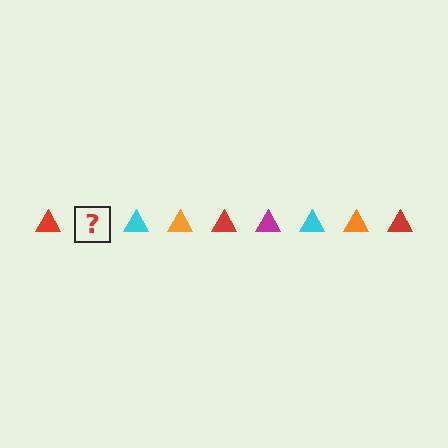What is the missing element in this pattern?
The missing element is a magenta triangle.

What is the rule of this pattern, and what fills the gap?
The rule is that the pattern cycles through red, magenta, cyan, orange triangles. The gap should be filled with a magenta triangle.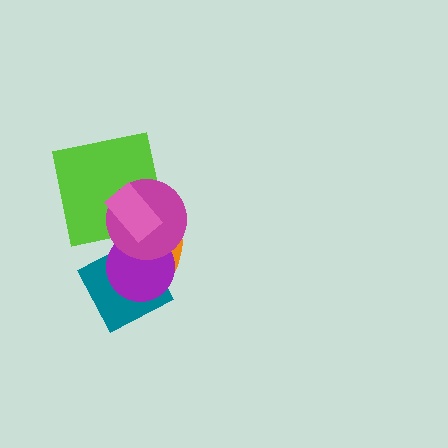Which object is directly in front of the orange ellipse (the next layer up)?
The purple circle is directly in front of the orange ellipse.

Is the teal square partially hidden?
Yes, it is partially covered by another shape.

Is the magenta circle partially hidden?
Yes, it is partially covered by another shape.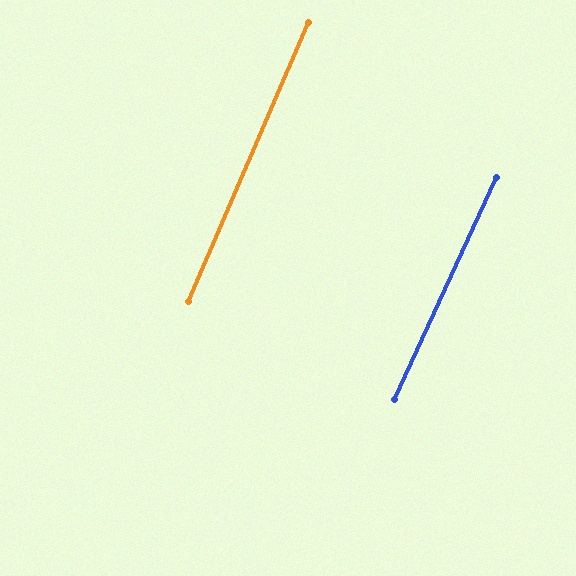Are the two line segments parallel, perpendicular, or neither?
Parallel — their directions differ by only 1.2°.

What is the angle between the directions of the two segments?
Approximately 1 degree.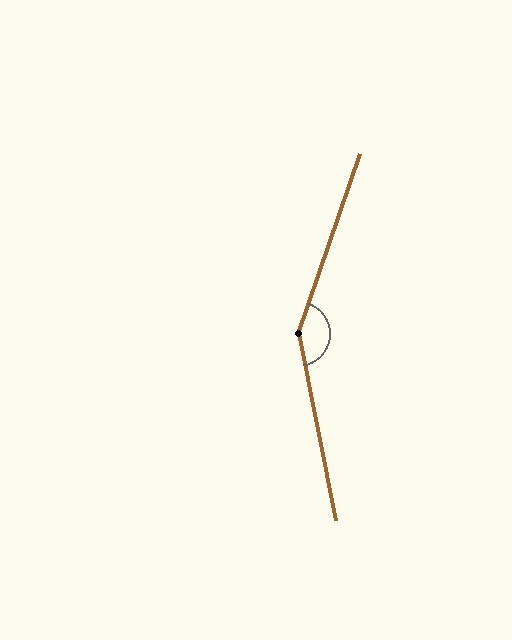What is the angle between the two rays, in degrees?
Approximately 150 degrees.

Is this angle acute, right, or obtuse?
It is obtuse.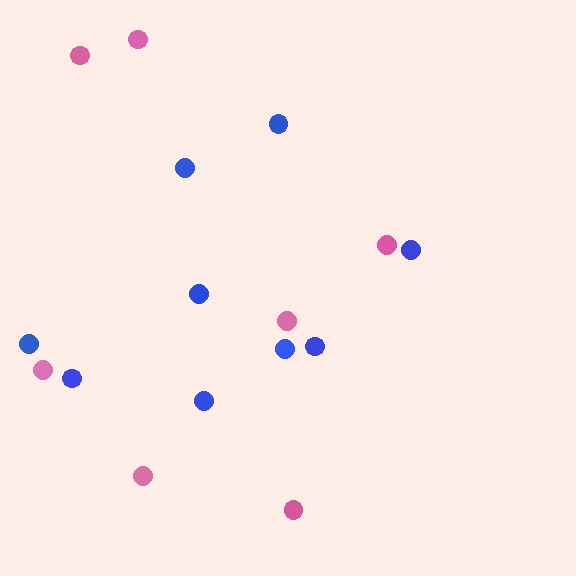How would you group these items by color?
There are 2 groups: one group of pink circles (7) and one group of blue circles (9).